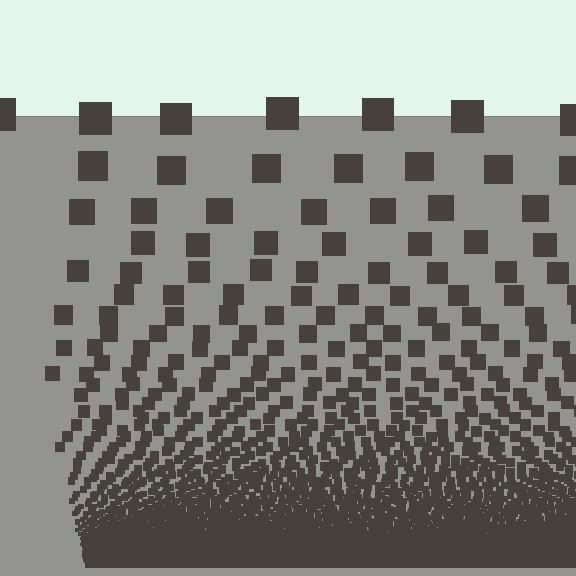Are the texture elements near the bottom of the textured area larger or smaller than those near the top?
Smaller. The gradient is inverted — elements near the bottom are smaller and denser.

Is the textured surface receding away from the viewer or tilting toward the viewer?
The surface appears to tilt toward the viewer. Texture elements get larger and sparser toward the top.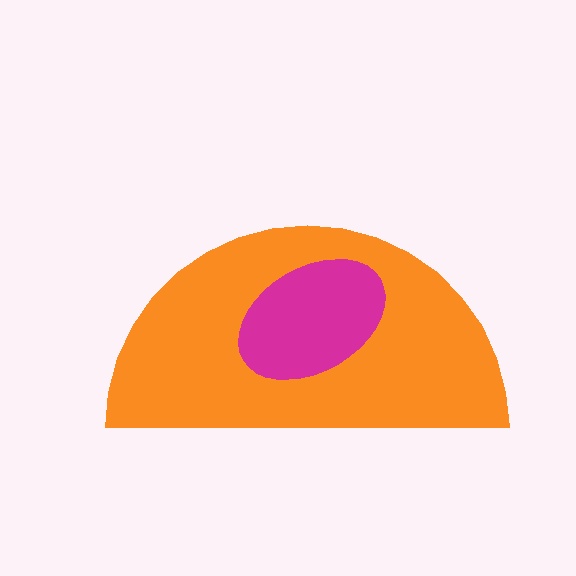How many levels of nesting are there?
2.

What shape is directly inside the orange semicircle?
The magenta ellipse.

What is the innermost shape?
The magenta ellipse.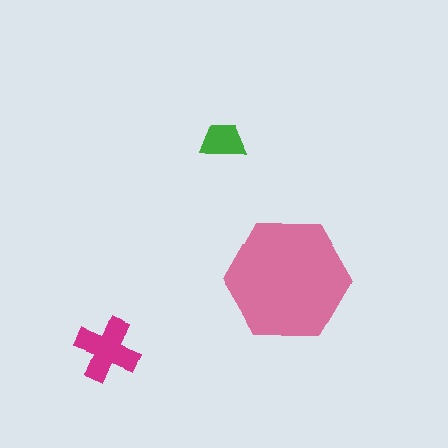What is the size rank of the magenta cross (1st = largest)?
2nd.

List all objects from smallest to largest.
The green trapezoid, the magenta cross, the pink hexagon.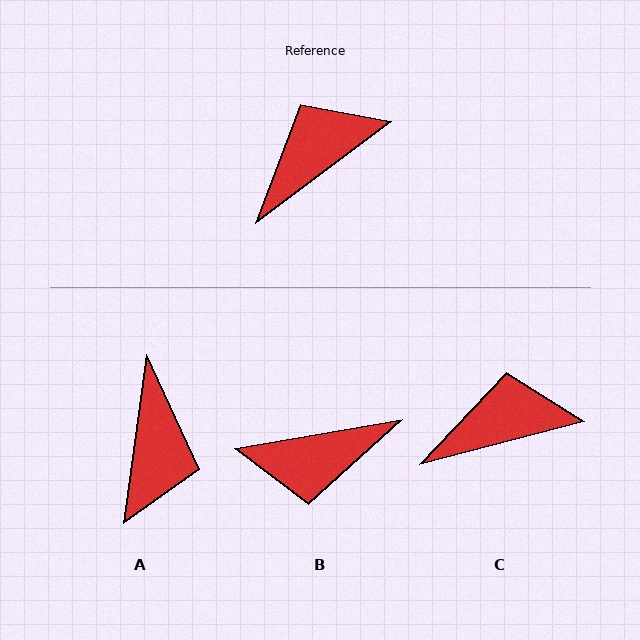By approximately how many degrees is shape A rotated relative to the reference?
Approximately 134 degrees clockwise.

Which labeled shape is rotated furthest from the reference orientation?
B, about 153 degrees away.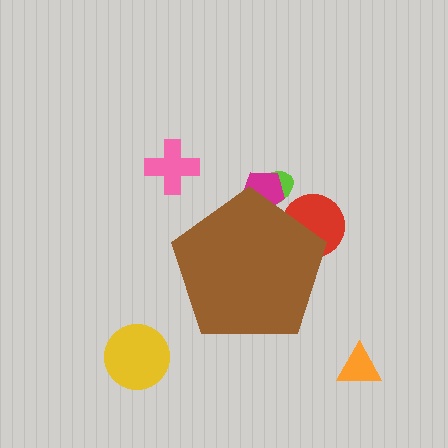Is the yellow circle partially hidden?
No, the yellow circle is fully visible.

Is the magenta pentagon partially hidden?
Yes, the magenta pentagon is partially hidden behind the brown pentagon.